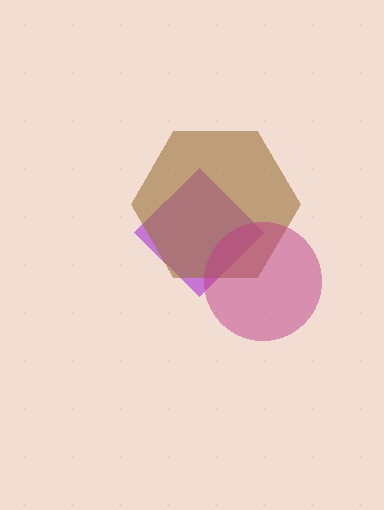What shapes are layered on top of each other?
The layered shapes are: a purple diamond, a brown hexagon, a magenta circle.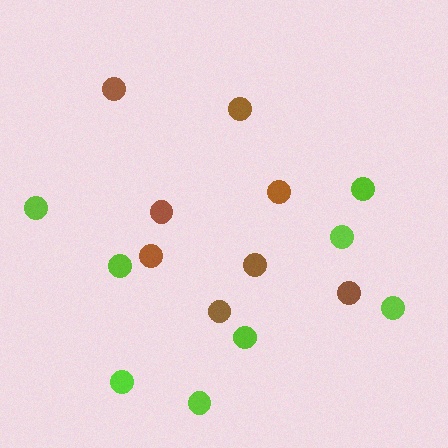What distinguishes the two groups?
There are 2 groups: one group of brown circles (8) and one group of lime circles (8).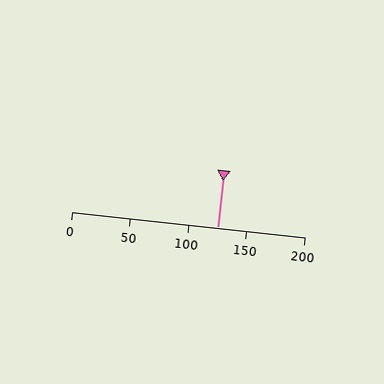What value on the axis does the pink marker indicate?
The marker indicates approximately 125.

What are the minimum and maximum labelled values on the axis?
The axis runs from 0 to 200.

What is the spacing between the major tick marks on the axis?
The major ticks are spaced 50 apart.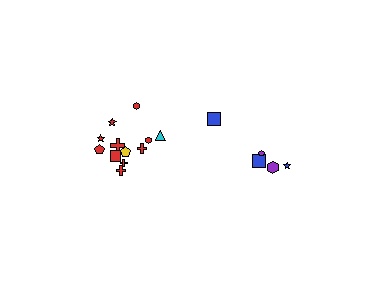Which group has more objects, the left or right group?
The left group.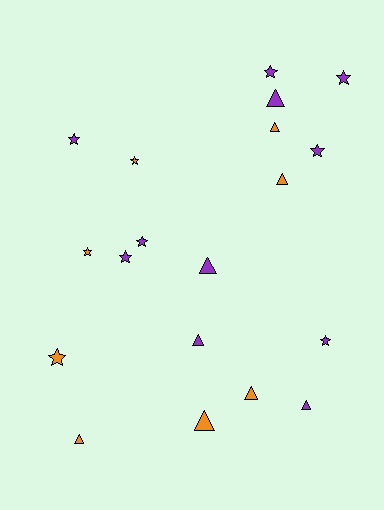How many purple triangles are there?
There are 4 purple triangles.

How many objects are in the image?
There are 19 objects.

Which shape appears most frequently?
Star, with 10 objects.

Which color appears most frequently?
Purple, with 11 objects.